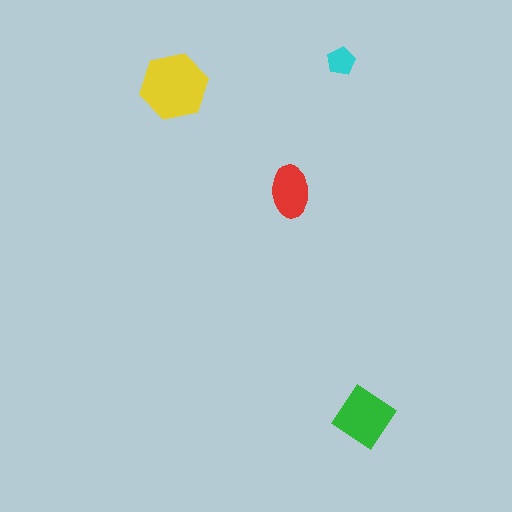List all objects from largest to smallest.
The yellow hexagon, the green diamond, the red ellipse, the cyan pentagon.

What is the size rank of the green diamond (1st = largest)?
2nd.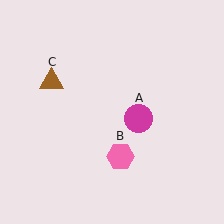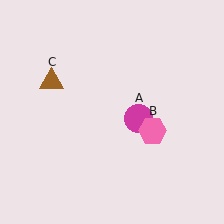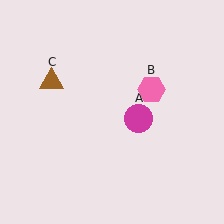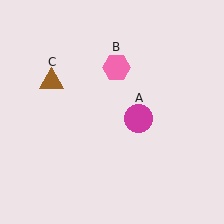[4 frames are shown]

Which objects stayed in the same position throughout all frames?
Magenta circle (object A) and brown triangle (object C) remained stationary.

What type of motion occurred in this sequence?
The pink hexagon (object B) rotated counterclockwise around the center of the scene.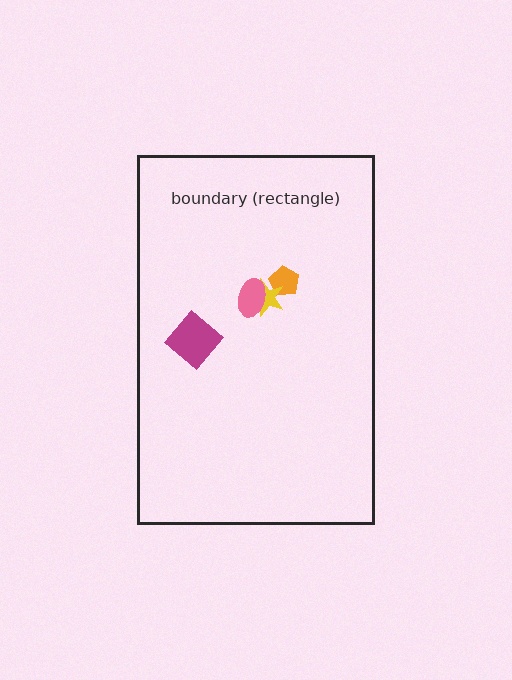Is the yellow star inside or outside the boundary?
Inside.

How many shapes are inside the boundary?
4 inside, 0 outside.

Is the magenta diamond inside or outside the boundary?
Inside.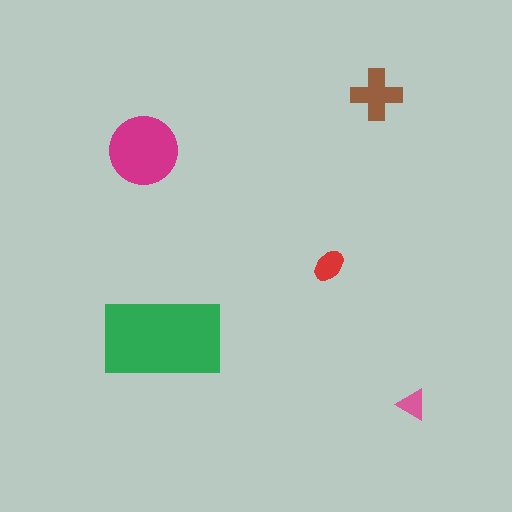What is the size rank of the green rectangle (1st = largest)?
1st.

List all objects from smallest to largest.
The pink triangle, the red ellipse, the brown cross, the magenta circle, the green rectangle.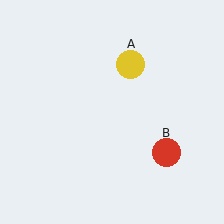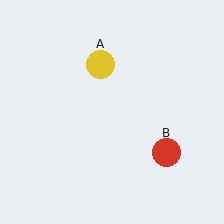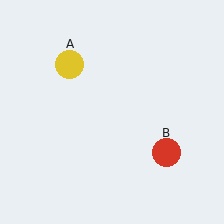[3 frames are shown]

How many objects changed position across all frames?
1 object changed position: yellow circle (object A).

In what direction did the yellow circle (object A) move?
The yellow circle (object A) moved left.